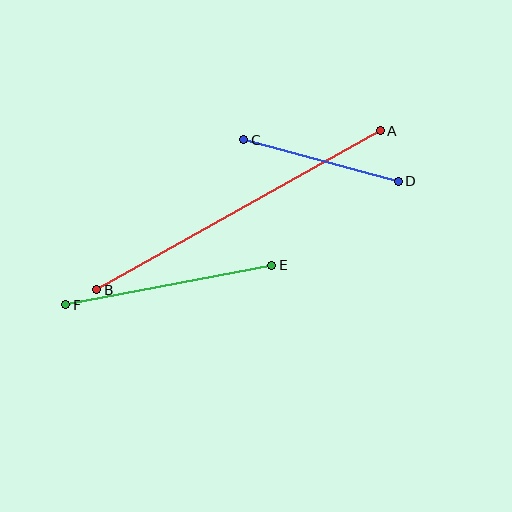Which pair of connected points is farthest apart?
Points A and B are farthest apart.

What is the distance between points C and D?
The distance is approximately 160 pixels.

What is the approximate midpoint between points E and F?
The midpoint is at approximately (169, 285) pixels.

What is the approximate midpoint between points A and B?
The midpoint is at approximately (239, 210) pixels.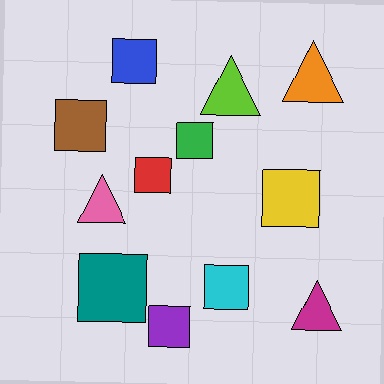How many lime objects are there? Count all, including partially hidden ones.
There is 1 lime object.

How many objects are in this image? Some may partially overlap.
There are 12 objects.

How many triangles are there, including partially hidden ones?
There are 4 triangles.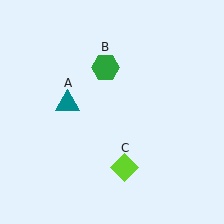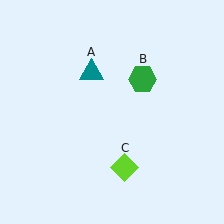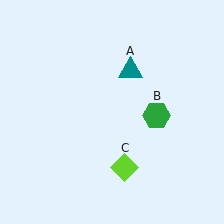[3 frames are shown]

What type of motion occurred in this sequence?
The teal triangle (object A), green hexagon (object B) rotated clockwise around the center of the scene.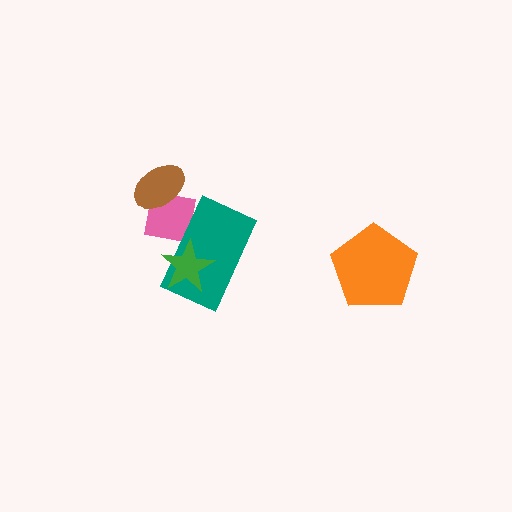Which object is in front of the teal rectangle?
The green star is in front of the teal rectangle.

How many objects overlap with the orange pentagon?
0 objects overlap with the orange pentagon.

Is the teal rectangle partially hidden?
Yes, it is partially covered by another shape.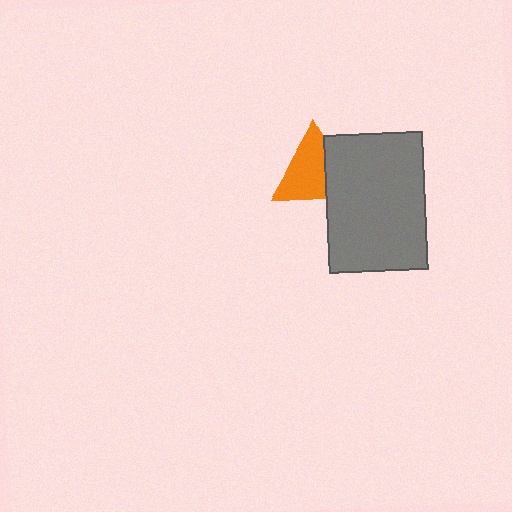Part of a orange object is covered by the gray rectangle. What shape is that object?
It is a triangle.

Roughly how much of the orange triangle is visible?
Most of it is visible (roughly 67%).